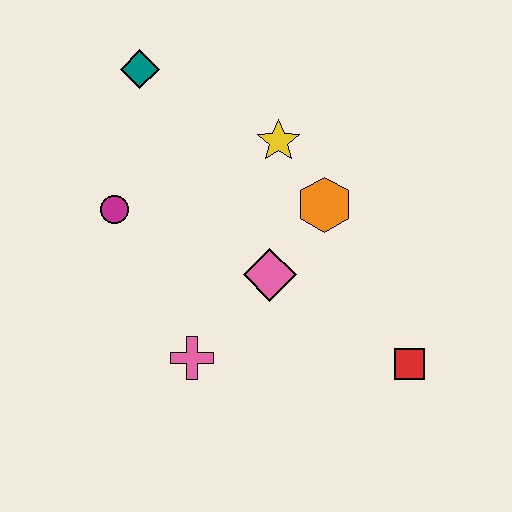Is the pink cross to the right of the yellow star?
No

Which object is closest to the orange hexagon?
The yellow star is closest to the orange hexagon.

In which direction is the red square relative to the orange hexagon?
The red square is below the orange hexagon.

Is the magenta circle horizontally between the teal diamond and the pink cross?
No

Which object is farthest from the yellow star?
The red square is farthest from the yellow star.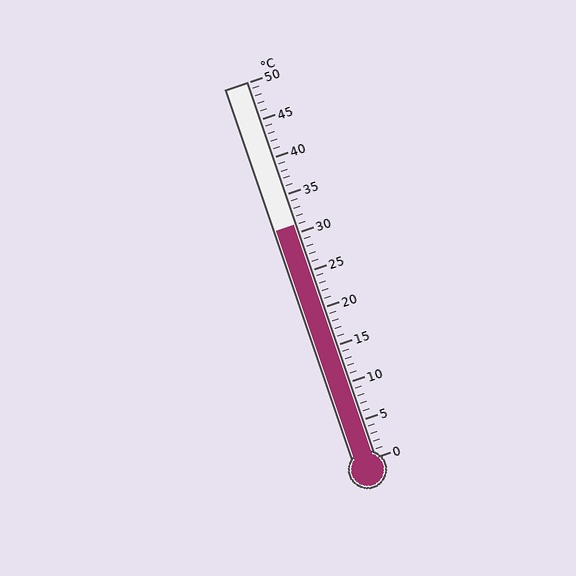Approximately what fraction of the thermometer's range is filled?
The thermometer is filled to approximately 60% of its range.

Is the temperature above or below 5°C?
The temperature is above 5°C.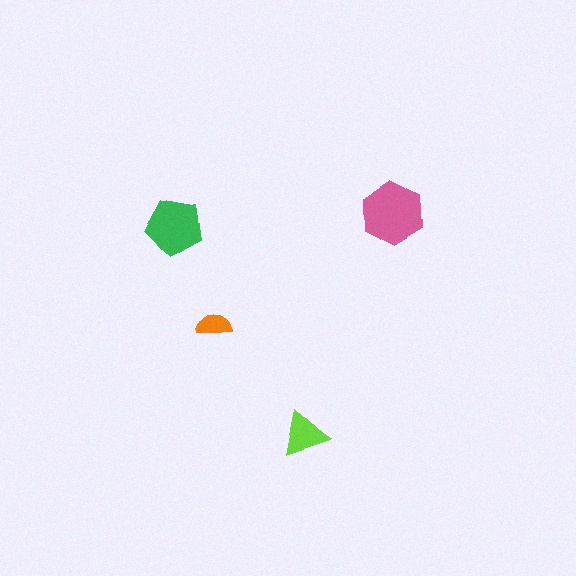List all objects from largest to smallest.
The pink hexagon, the green pentagon, the lime triangle, the orange semicircle.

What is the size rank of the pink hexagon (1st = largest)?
1st.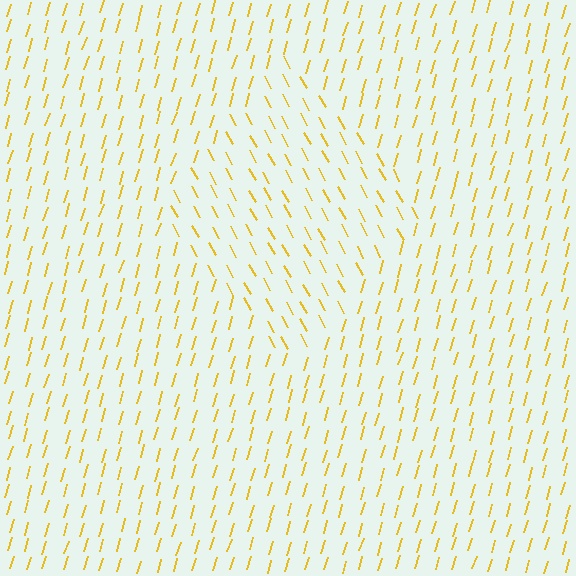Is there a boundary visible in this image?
Yes, there is a texture boundary formed by a change in line orientation.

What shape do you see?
I see a diamond.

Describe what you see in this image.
The image is filled with small yellow line segments. A diamond region in the image has lines oriented differently from the surrounding lines, creating a visible texture boundary.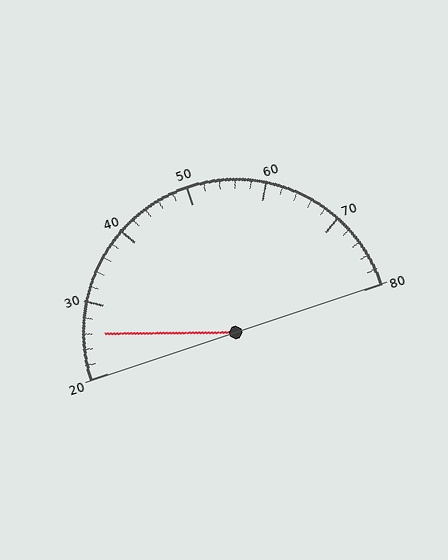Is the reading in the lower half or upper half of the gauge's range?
The reading is in the lower half of the range (20 to 80).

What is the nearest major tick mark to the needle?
The nearest major tick mark is 30.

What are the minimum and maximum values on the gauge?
The gauge ranges from 20 to 80.